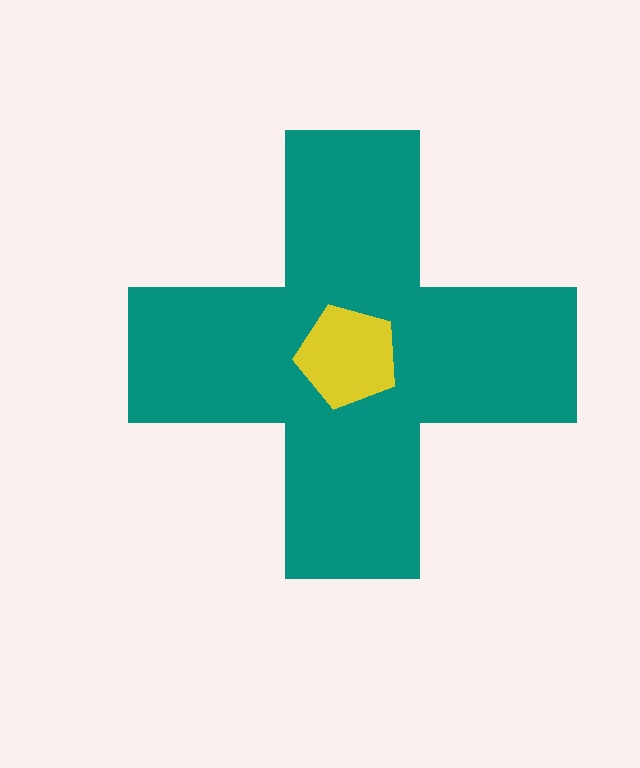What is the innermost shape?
The yellow pentagon.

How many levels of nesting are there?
2.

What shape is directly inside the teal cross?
The yellow pentagon.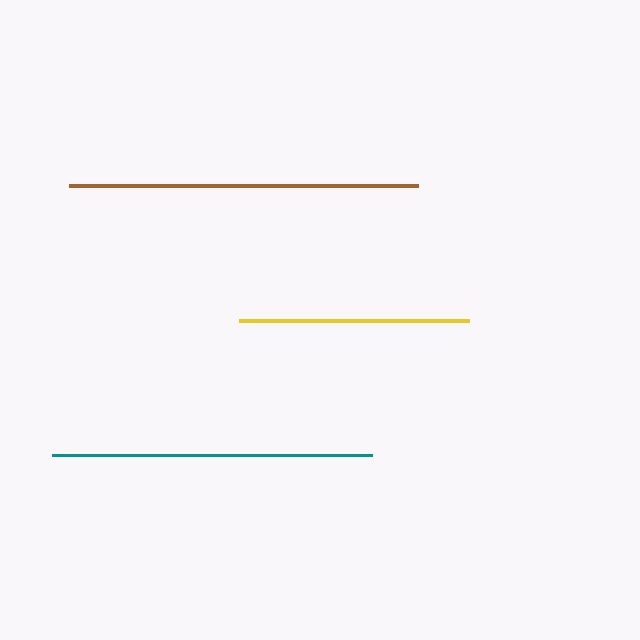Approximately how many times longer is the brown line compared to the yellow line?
The brown line is approximately 1.5 times the length of the yellow line.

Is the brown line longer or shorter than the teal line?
The brown line is longer than the teal line.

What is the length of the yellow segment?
The yellow segment is approximately 230 pixels long.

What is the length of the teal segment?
The teal segment is approximately 321 pixels long.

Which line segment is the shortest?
The yellow line is the shortest at approximately 230 pixels.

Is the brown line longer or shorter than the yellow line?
The brown line is longer than the yellow line.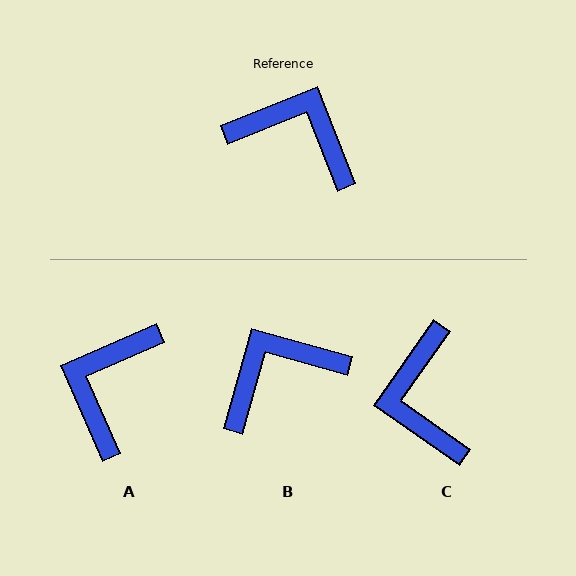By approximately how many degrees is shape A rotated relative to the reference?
Approximately 92 degrees counter-clockwise.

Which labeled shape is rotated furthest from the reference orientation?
C, about 123 degrees away.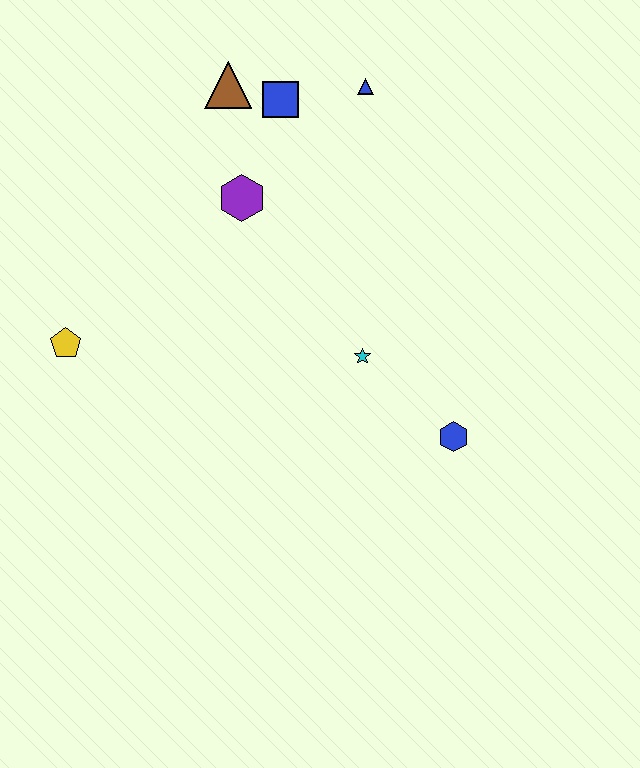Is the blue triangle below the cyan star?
No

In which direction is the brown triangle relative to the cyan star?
The brown triangle is above the cyan star.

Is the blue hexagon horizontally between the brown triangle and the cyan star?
No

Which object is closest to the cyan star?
The blue hexagon is closest to the cyan star.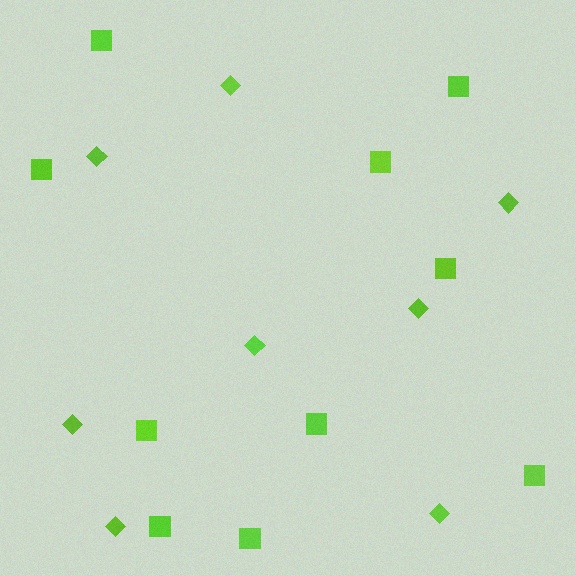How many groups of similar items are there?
There are 2 groups: one group of squares (10) and one group of diamonds (8).